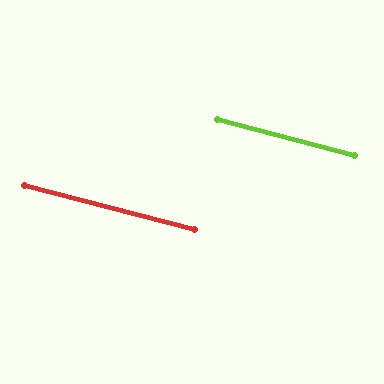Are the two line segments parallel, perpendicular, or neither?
Parallel — their directions differ by only 0.4°.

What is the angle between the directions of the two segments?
Approximately 0 degrees.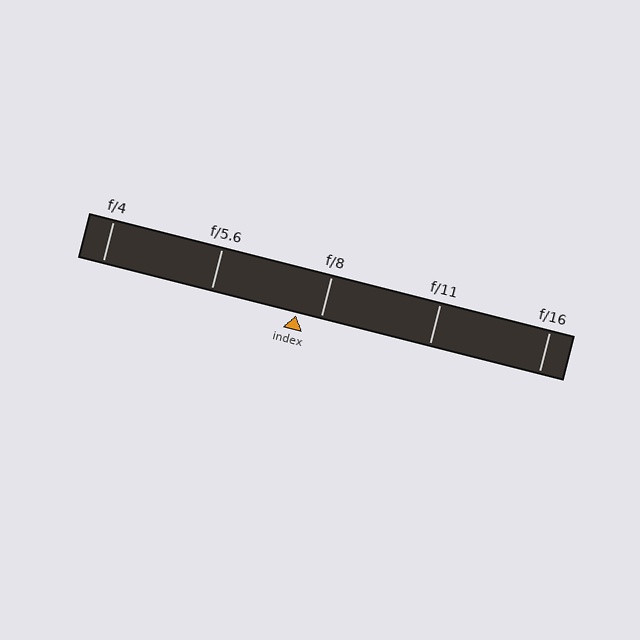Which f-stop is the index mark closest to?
The index mark is closest to f/8.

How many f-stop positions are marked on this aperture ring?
There are 5 f-stop positions marked.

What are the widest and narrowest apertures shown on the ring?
The widest aperture shown is f/4 and the narrowest is f/16.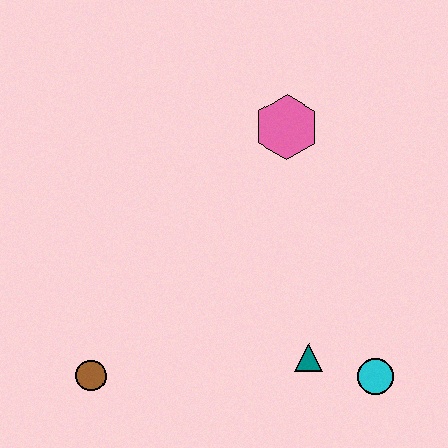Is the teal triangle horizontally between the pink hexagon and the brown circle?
No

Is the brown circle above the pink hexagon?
No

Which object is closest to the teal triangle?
The cyan circle is closest to the teal triangle.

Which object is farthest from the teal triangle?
The pink hexagon is farthest from the teal triangle.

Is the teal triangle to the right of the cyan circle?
No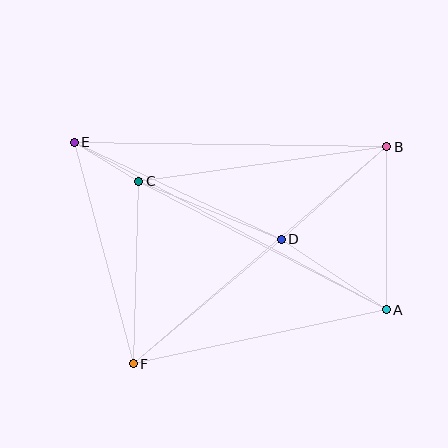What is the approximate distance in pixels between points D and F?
The distance between D and F is approximately 193 pixels.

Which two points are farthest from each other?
Points A and E are farthest from each other.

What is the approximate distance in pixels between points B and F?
The distance between B and F is approximately 334 pixels.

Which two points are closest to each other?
Points C and E are closest to each other.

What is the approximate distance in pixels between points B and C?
The distance between B and C is approximately 250 pixels.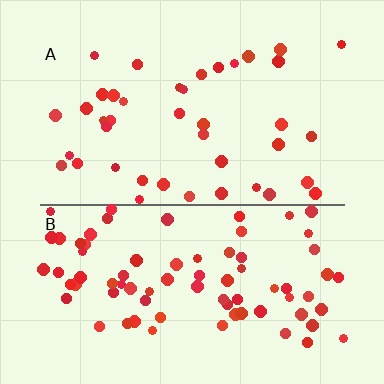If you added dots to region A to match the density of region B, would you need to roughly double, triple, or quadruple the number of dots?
Approximately double.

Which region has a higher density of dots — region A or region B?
B (the bottom).